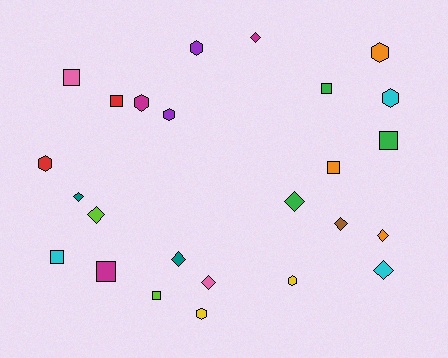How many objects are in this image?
There are 25 objects.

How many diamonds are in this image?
There are 9 diamonds.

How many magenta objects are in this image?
There are 3 magenta objects.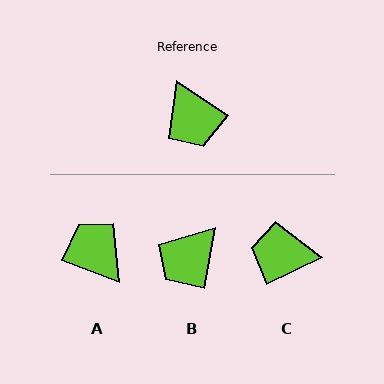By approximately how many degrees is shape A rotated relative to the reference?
Approximately 167 degrees clockwise.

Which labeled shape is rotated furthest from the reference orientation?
A, about 167 degrees away.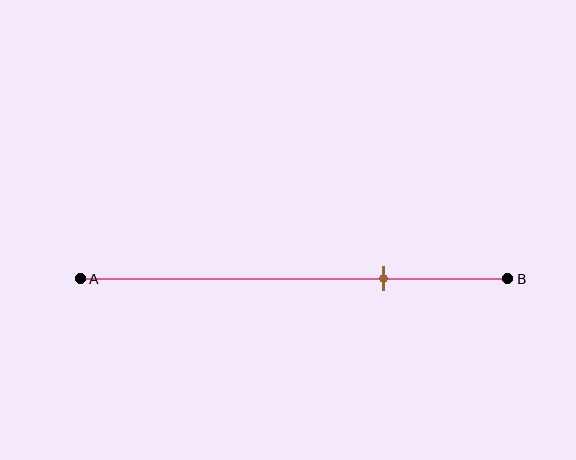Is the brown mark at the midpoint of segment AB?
No, the mark is at about 70% from A, not at the 50% midpoint.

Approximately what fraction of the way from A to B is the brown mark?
The brown mark is approximately 70% of the way from A to B.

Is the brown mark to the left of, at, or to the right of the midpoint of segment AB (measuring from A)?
The brown mark is to the right of the midpoint of segment AB.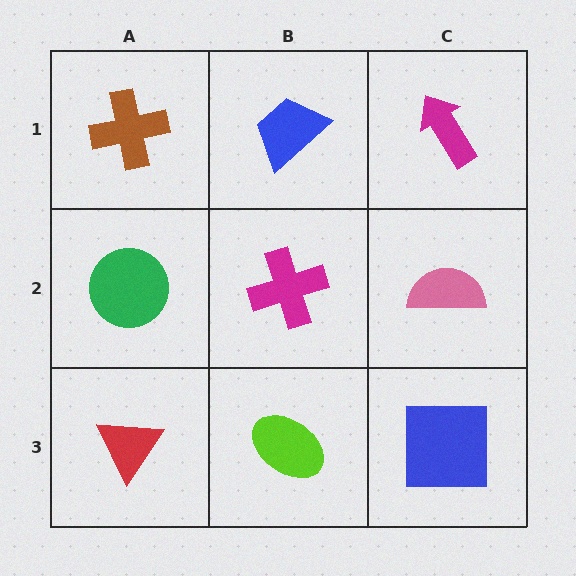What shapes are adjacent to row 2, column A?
A brown cross (row 1, column A), a red triangle (row 3, column A), a magenta cross (row 2, column B).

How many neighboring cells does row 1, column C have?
2.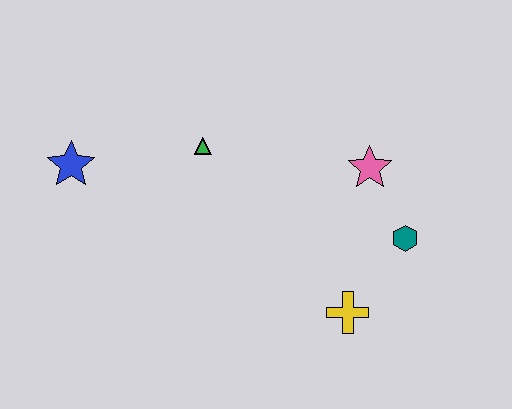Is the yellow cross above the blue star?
No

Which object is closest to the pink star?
The teal hexagon is closest to the pink star.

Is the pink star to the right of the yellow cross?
Yes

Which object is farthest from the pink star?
The blue star is farthest from the pink star.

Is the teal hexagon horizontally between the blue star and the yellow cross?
No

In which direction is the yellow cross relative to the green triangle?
The yellow cross is below the green triangle.